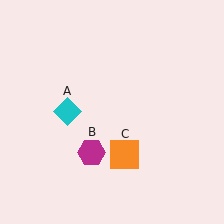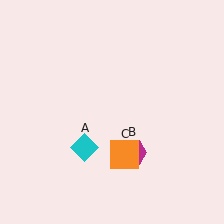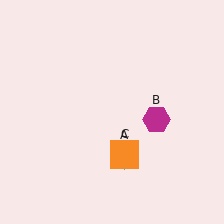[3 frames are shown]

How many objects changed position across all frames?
2 objects changed position: cyan diamond (object A), magenta hexagon (object B).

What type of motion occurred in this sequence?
The cyan diamond (object A), magenta hexagon (object B) rotated counterclockwise around the center of the scene.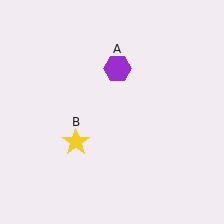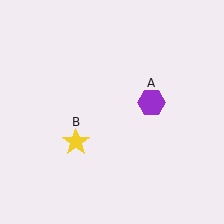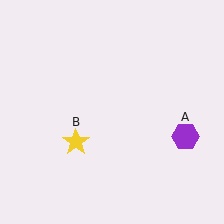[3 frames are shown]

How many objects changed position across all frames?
1 object changed position: purple hexagon (object A).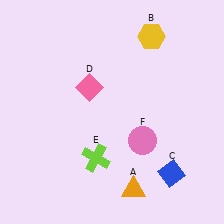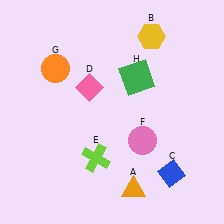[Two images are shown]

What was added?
An orange circle (G), a green square (H) were added in Image 2.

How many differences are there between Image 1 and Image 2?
There are 2 differences between the two images.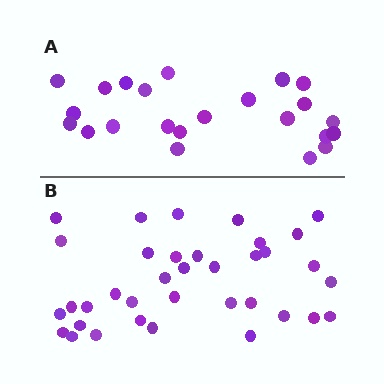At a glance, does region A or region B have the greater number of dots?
Region B (the bottom region) has more dots.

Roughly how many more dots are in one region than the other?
Region B has approximately 15 more dots than region A.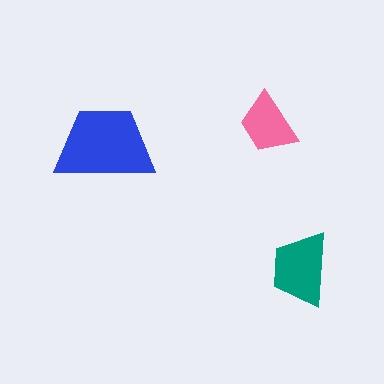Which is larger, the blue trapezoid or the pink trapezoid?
The blue one.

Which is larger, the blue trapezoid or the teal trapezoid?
The blue one.